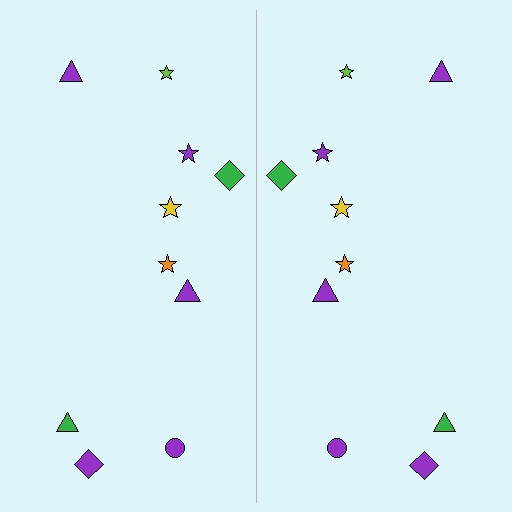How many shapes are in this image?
There are 20 shapes in this image.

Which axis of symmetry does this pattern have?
The pattern has a vertical axis of symmetry running through the center of the image.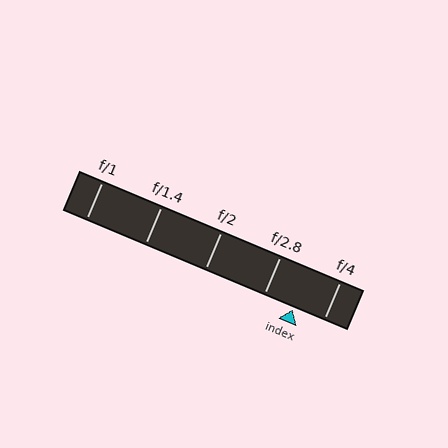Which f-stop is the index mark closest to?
The index mark is closest to f/2.8.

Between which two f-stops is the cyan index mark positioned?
The index mark is between f/2.8 and f/4.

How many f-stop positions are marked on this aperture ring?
There are 5 f-stop positions marked.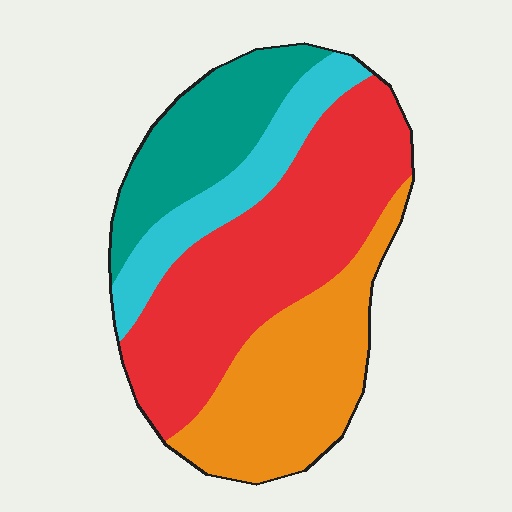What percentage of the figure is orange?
Orange takes up about one quarter (1/4) of the figure.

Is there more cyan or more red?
Red.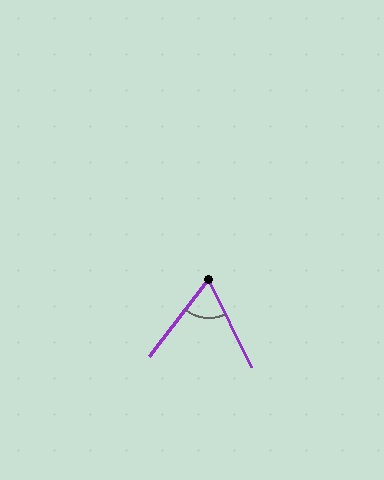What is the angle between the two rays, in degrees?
Approximately 63 degrees.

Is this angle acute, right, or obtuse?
It is acute.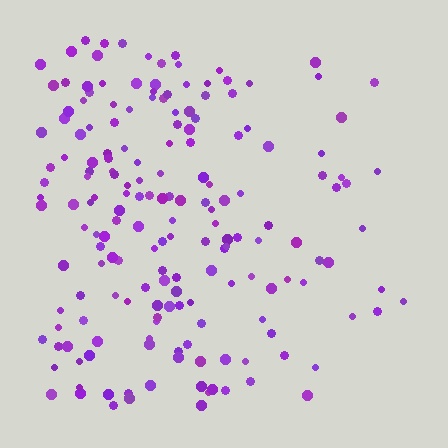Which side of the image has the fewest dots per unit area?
The right.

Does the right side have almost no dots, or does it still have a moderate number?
Still a moderate number, just noticeably fewer than the left.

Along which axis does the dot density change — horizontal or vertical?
Horizontal.